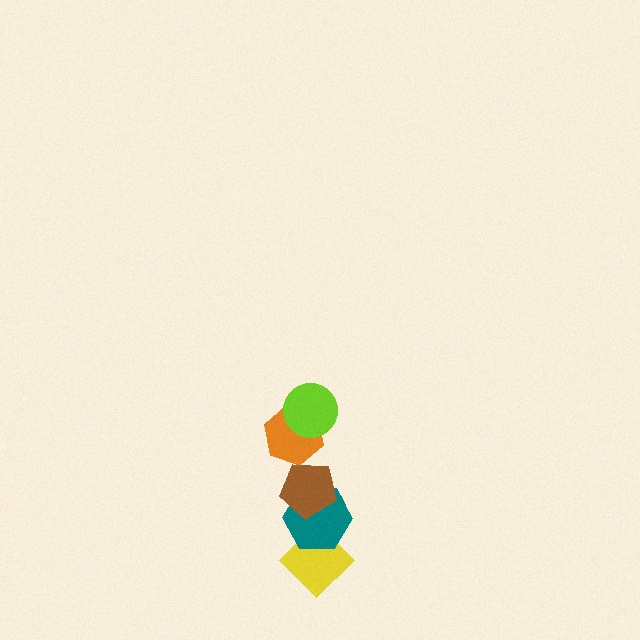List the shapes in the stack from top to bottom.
From top to bottom: the lime circle, the orange hexagon, the brown pentagon, the teal hexagon, the yellow diamond.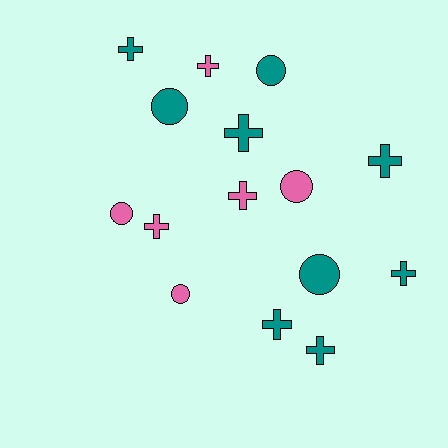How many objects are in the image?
There are 15 objects.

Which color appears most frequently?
Teal, with 9 objects.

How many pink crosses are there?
There are 3 pink crosses.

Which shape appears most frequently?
Cross, with 9 objects.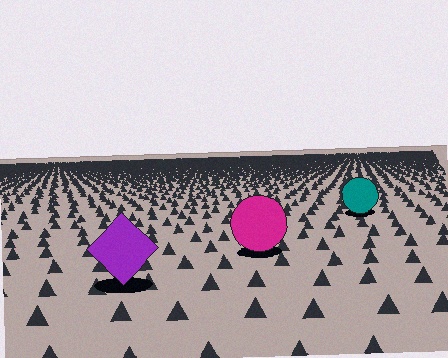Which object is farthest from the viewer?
The teal circle is farthest from the viewer. It appears smaller and the ground texture around it is denser.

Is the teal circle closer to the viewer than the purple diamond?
No. The purple diamond is closer — you can tell from the texture gradient: the ground texture is coarser near it.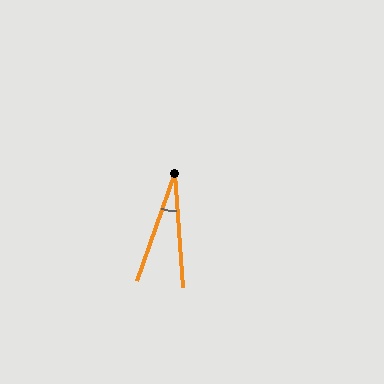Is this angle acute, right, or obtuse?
It is acute.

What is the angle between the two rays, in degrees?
Approximately 23 degrees.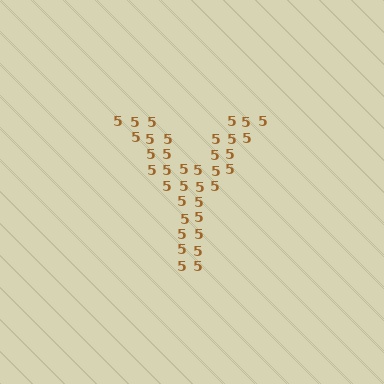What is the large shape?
The large shape is the letter Y.